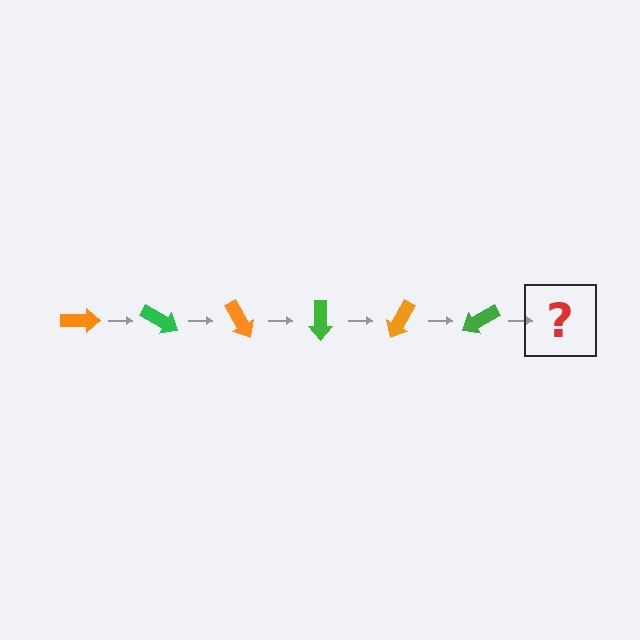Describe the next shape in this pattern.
It should be an orange arrow, rotated 180 degrees from the start.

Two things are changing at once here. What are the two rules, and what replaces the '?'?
The two rules are that it rotates 30 degrees each step and the color cycles through orange and green. The '?' should be an orange arrow, rotated 180 degrees from the start.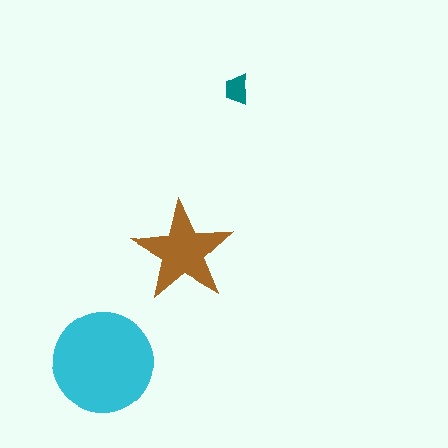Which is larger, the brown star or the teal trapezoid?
The brown star.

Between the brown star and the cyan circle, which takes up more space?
The cyan circle.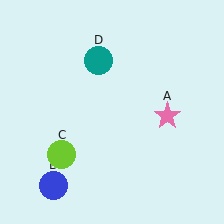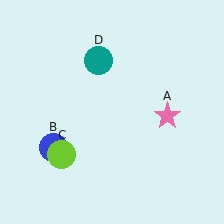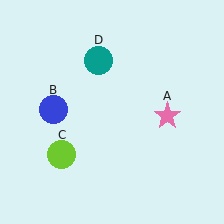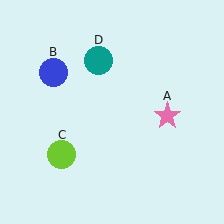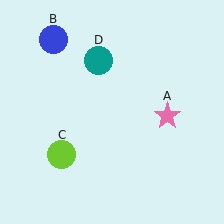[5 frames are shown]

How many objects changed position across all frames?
1 object changed position: blue circle (object B).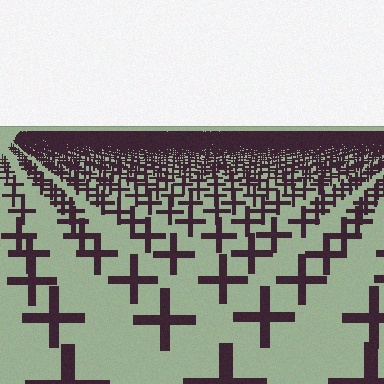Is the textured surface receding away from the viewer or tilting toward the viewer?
The surface is receding away from the viewer. Texture elements get smaller and denser toward the top.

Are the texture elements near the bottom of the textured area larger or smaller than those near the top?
Larger. Near the bottom, elements are closer to the viewer and appear at a bigger on-screen size.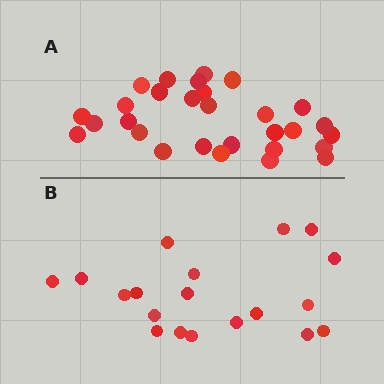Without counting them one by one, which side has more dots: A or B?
Region A (the top region) has more dots.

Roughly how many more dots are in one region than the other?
Region A has roughly 10 or so more dots than region B.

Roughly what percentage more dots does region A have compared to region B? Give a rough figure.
About 55% more.